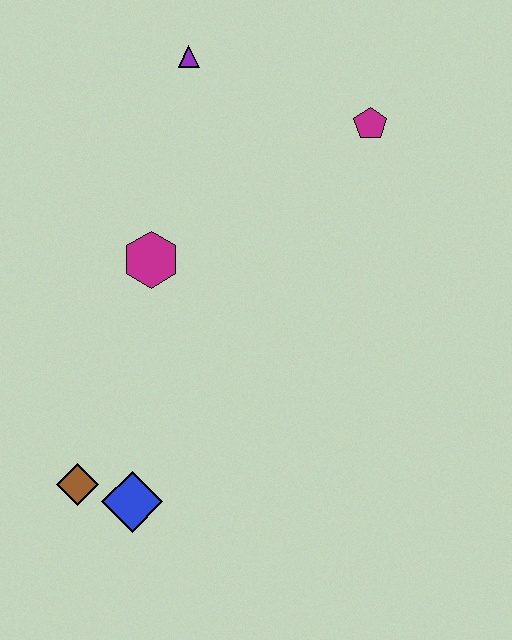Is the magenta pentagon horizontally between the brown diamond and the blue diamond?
No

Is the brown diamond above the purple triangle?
No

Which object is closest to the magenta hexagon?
The purple triangle is closest to the magenta hexagon.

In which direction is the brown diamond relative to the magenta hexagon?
The brown diamond is below the magenta hexagon.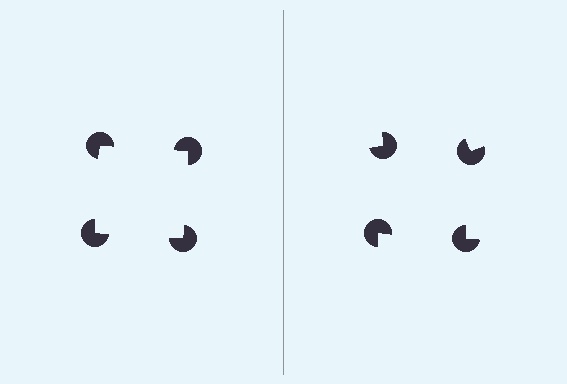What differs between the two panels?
The pac-man discs are positioned identically on both sides; only the wedge orientations differ. On the left they align to a square; on the right they are misaligned.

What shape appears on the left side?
An illusory square.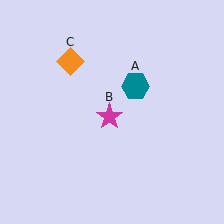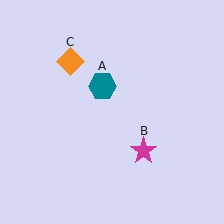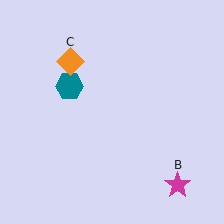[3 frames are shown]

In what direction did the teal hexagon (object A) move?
The teal hexagon (object A) moved left.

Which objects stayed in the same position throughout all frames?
Orange diamond (object C) remained stationary.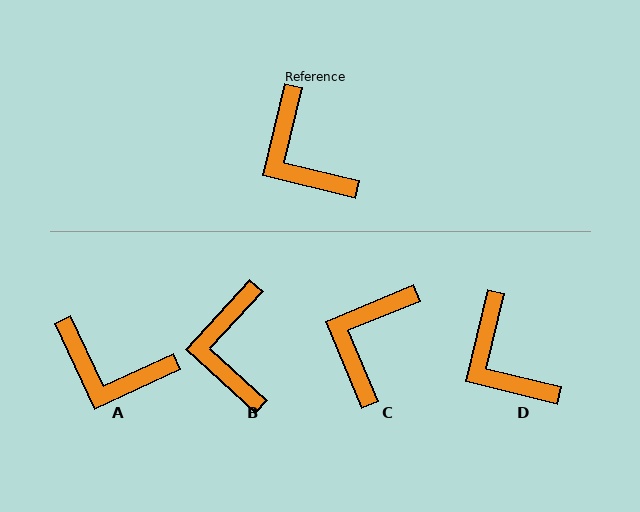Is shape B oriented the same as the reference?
No, it is off by about 29 degrees.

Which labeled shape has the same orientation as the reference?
D.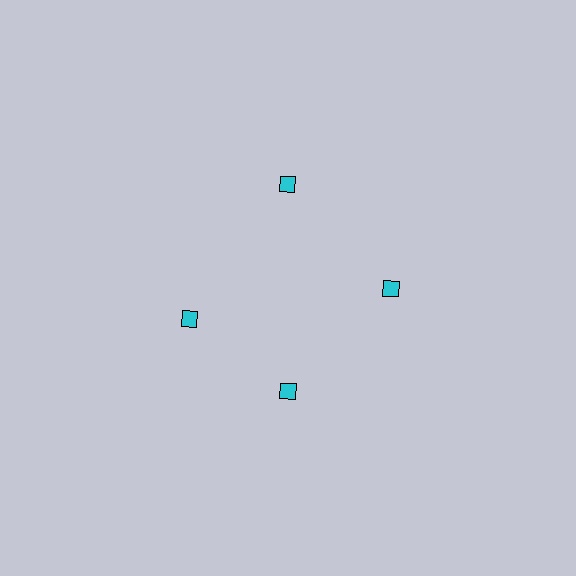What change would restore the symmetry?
The symmetry would be restored by rotating it back into even spacing with its neighbors so that all 4 diamonds sit at equal angles and equal distance from the center.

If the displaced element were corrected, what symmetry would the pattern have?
It would have 4-fold rotational symmetry — the pattern would map onto itself every 90 degrees.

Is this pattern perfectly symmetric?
No. The 4 cyan diamonds are arranged in a ring, but one element near the 9 o'clock position is rotated out of alignment along the ring, breaking the 4-fold rotational symmetry.